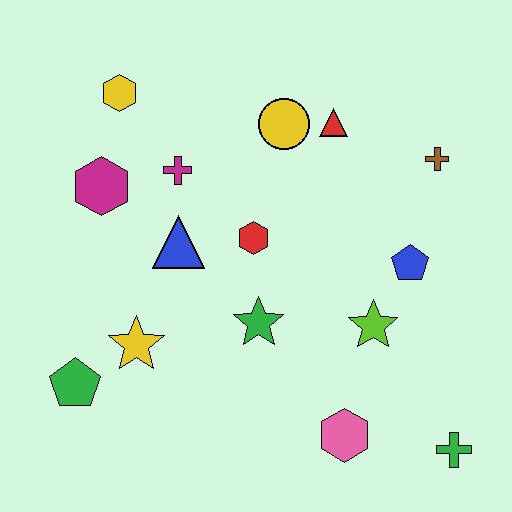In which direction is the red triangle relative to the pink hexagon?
The red triangle is above the pink hexagon.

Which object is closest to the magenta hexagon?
The magenta cross is closest to the magenta hexagon.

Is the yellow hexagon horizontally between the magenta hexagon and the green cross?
Yes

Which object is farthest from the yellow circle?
The green cross is farthest from the yellow circle.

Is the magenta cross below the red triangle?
Yes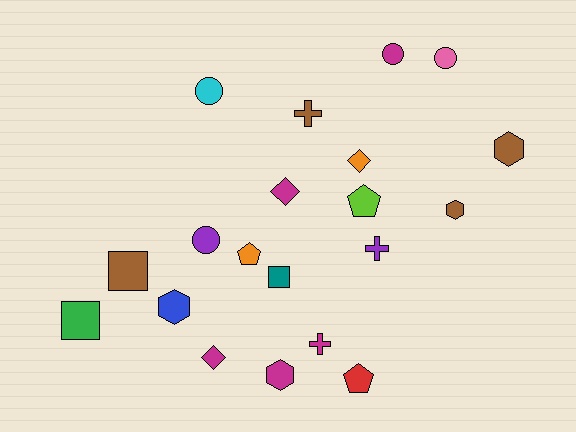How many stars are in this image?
There are no stars.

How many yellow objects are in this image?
There are no yellow objects.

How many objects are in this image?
There are 20 objects.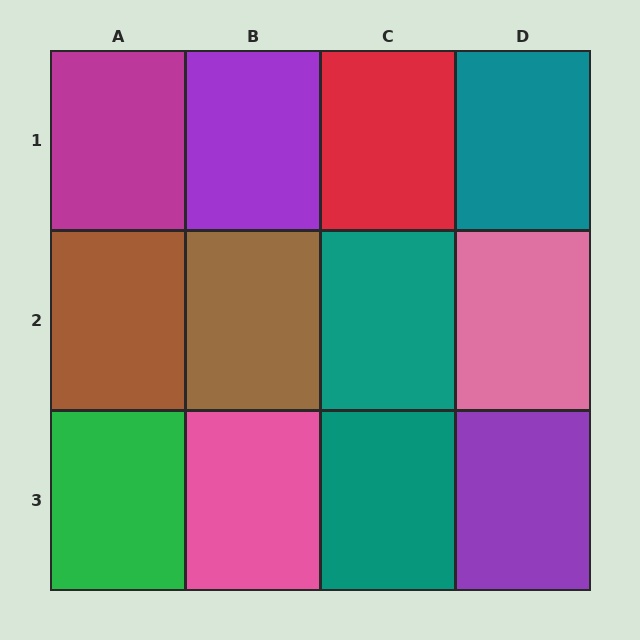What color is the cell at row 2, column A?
Brown.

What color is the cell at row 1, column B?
Purple.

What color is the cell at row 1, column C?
Red.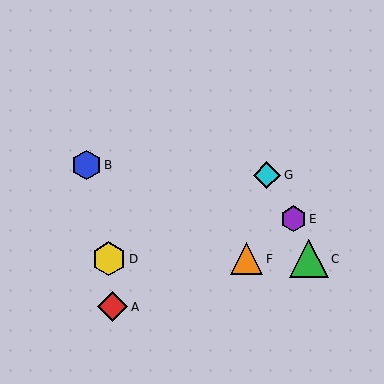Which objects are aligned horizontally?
Objects C, D, F are aligned horizontally.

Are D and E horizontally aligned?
No, D is at y≈259 and E is at y≈219.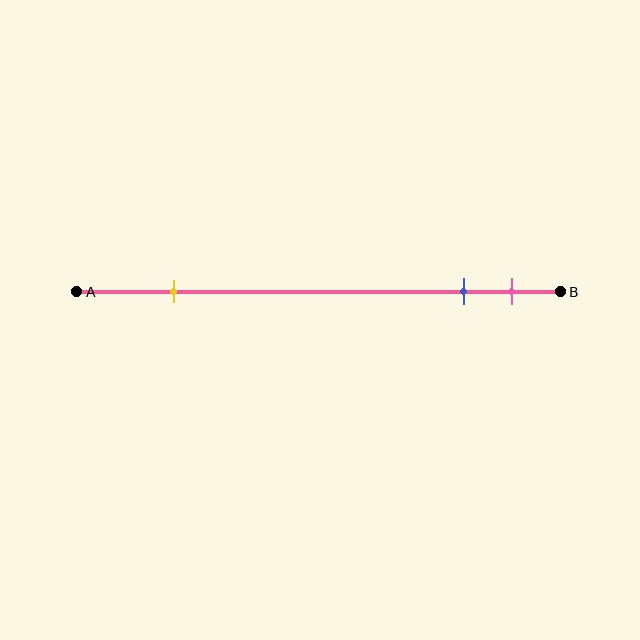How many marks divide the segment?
There are 3 marks dividing the segment.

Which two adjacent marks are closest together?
The blue and pink marks are the closest adjacent pair.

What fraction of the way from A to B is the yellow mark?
The yellow mark is approximately 20% (0.2) of the way from A to B.